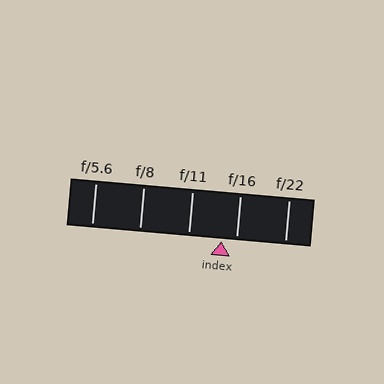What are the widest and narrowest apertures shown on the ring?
The widest aperture shown is f/5.6 and the narrowest is f/22.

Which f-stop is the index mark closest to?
The index mark is closest to f/16.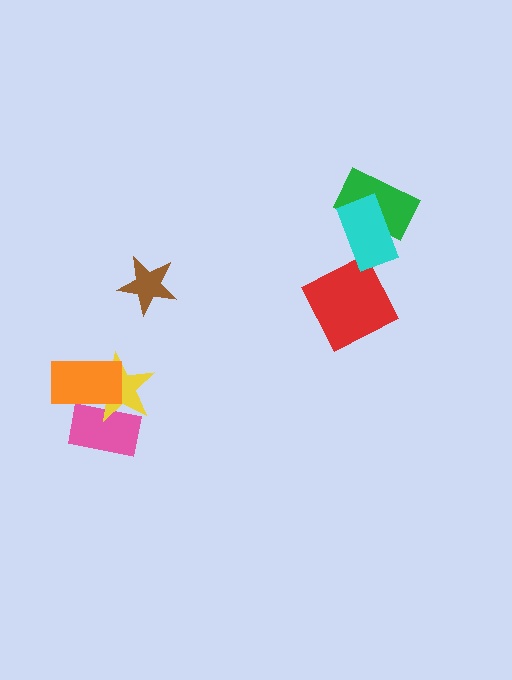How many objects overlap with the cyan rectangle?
1 object overlaps with the cyan rectangle.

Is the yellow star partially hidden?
Yes, it is partially covered by another shape.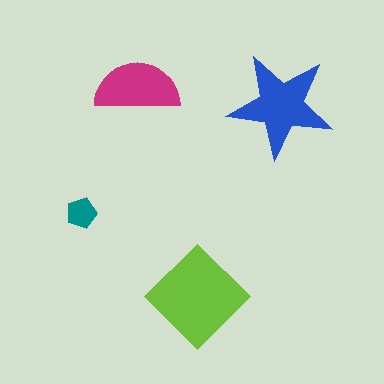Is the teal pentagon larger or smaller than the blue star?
Smaller.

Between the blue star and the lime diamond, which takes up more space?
The lime diamond.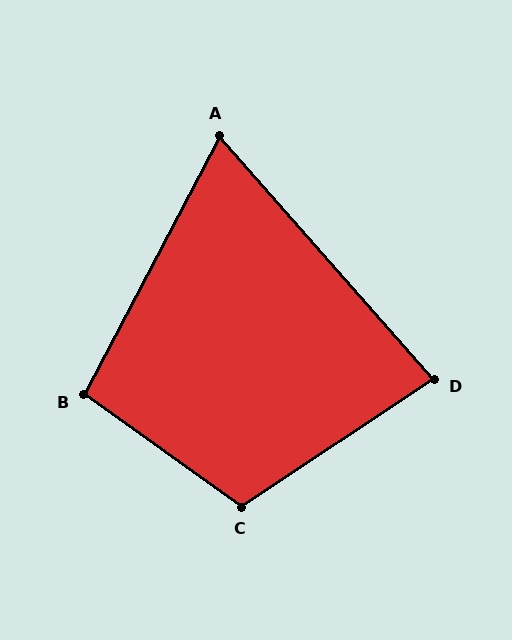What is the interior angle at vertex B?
Approximately 98 degrees (obtuse).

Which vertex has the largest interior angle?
C, at approximately 111 degrees.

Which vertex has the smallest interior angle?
A, at approximately 69 degrees.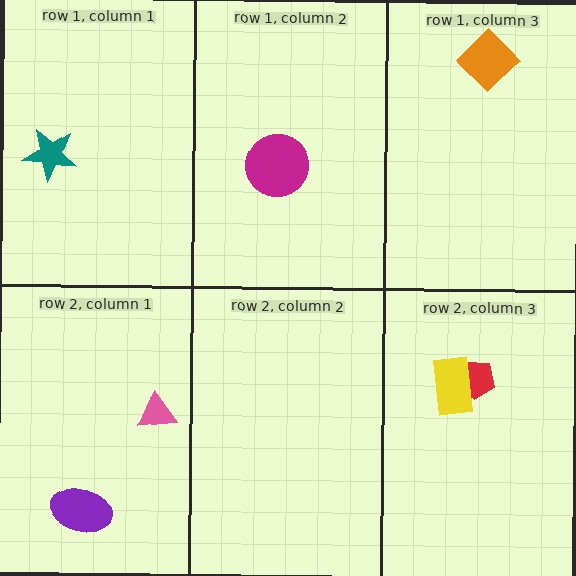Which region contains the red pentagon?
The row 2, column 3 region.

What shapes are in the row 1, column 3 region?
The orange diamond.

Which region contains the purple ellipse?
The row 2, column 1 region.